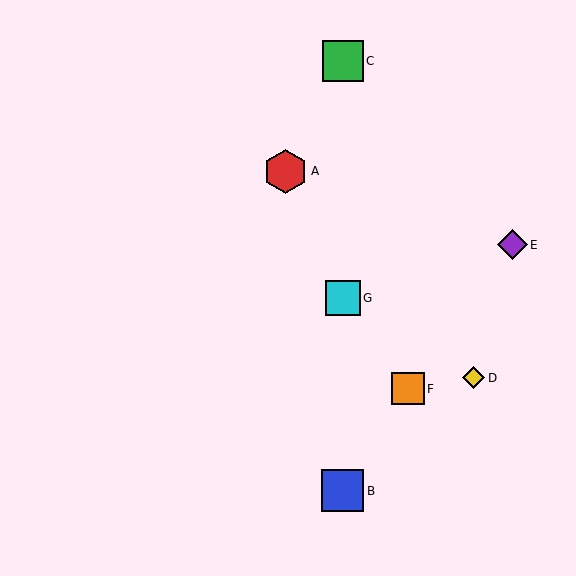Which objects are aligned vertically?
Objects B, C, G are aligned vertically.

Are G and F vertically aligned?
No, G is at x≈343 and F is at x≈408.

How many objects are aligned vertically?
3 objects (B, C, G) are aligned vertically.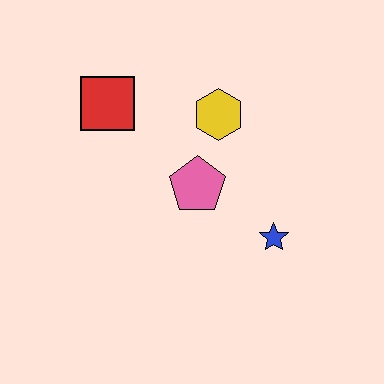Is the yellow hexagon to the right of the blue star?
No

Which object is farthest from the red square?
The blue star is farthest from the red square.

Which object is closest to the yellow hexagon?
The pink pentagon is closest to the yellow hexagon.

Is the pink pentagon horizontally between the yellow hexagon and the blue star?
No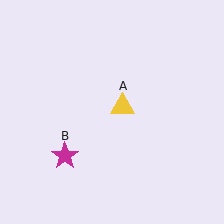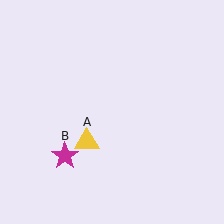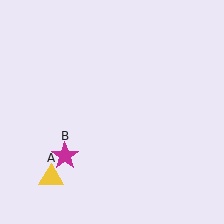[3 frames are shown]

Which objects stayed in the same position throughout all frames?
Magenta star (object B) remained stationary.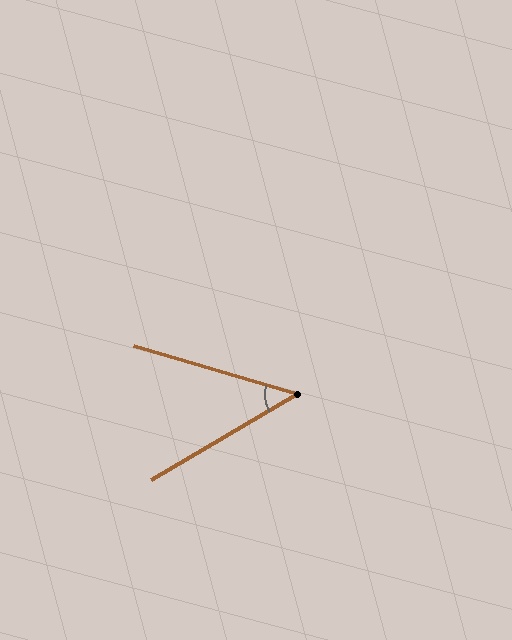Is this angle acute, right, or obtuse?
It is acute.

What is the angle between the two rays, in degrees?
Approximately 47 degrees.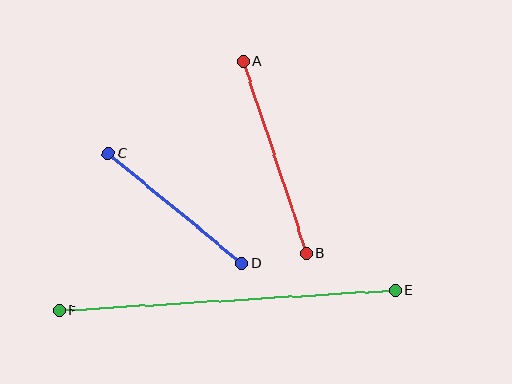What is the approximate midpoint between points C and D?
The midpoint is at approximately (175, 208) pixels.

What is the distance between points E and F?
The distance is approximately 336 pixels.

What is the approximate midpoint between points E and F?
The midpoint is at approximately (227, 300) pixels.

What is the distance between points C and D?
The distance is approximately 173 pixels.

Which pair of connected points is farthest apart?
Points E and F are farthest apart.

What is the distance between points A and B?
The distance is approximately 202 pixels.